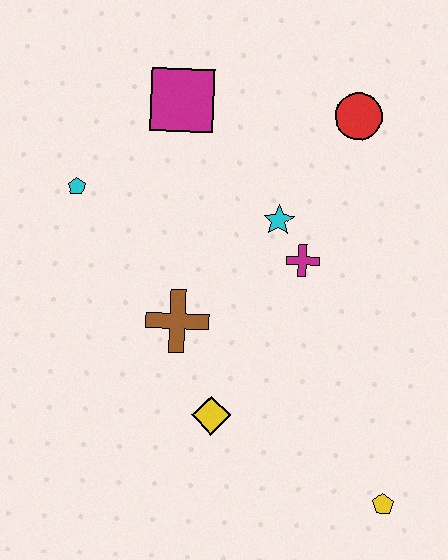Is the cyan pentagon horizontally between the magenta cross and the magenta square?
No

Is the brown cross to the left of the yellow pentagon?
Yes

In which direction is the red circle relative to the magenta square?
The red circle is to the right of the magenta square.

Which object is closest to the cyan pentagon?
The magenta square is closest to the cyan pentagon.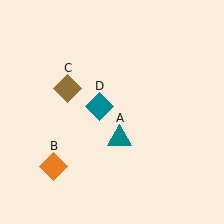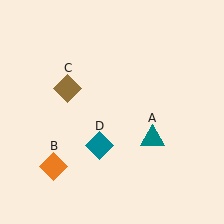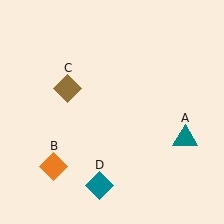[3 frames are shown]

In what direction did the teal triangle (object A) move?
The teal triangle (object A) moved right.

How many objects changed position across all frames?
2 objects changed position: teal triangle (object A), teal diamond (object D).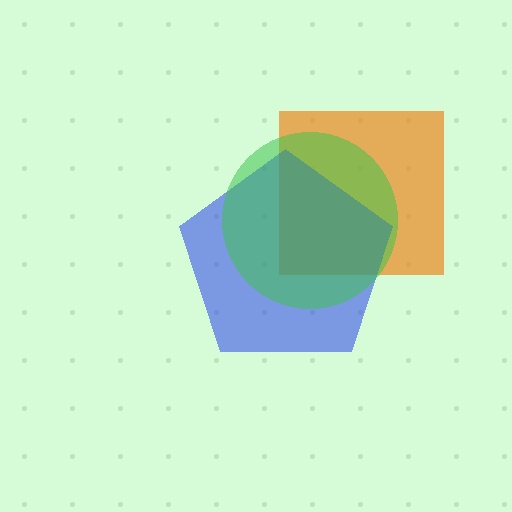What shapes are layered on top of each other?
The layered shapes are: an orange square, a blue pentagon, a green circle.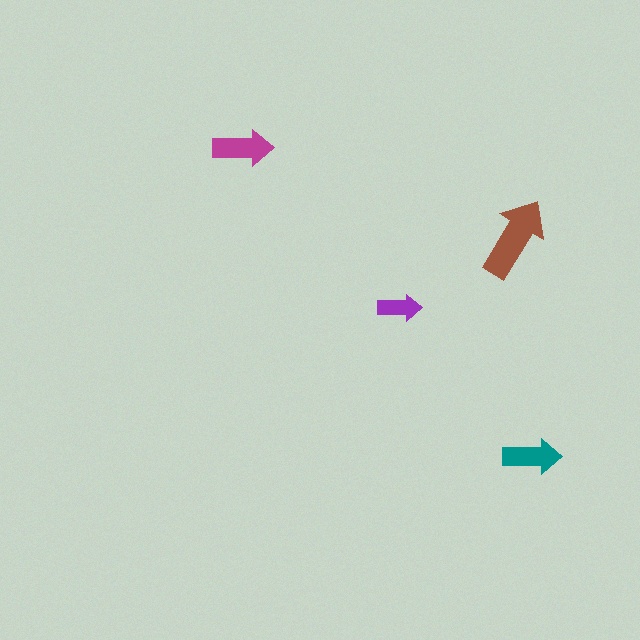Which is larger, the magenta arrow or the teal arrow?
The magenta one.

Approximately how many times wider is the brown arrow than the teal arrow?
About 1.5 times wider.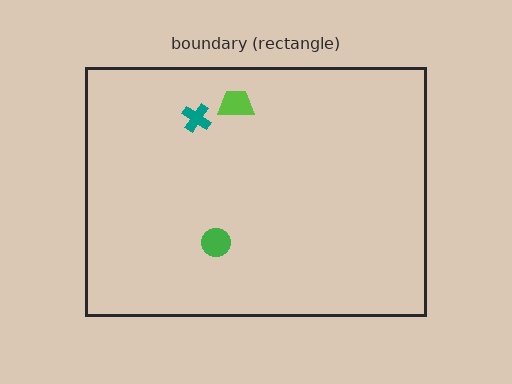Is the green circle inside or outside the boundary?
Inside.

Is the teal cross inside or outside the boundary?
Inside.